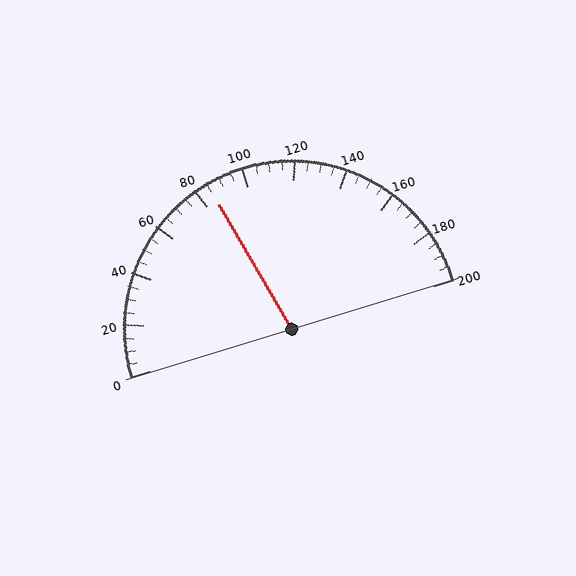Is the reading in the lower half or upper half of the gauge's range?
The reading is in the lower half of the range (0 to 200).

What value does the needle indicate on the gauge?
The needle indicates approximately 85.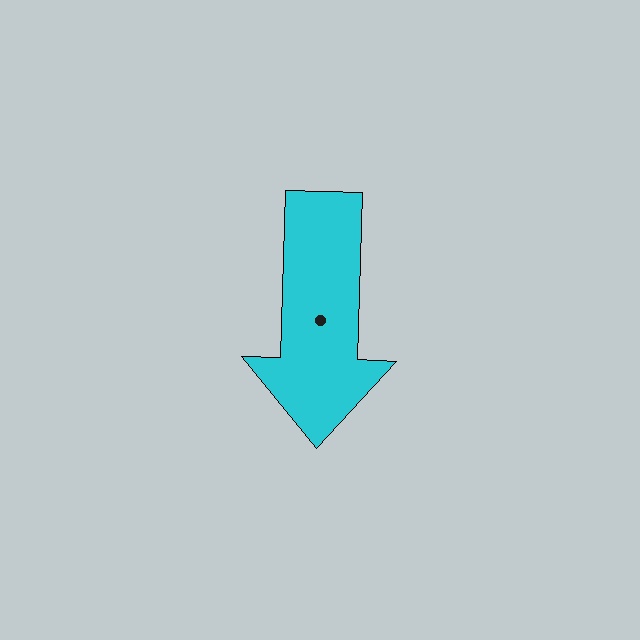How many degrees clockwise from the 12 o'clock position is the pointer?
Approximately 182 degrees.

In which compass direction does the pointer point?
South.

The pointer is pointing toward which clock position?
Roughly 6 o'clock.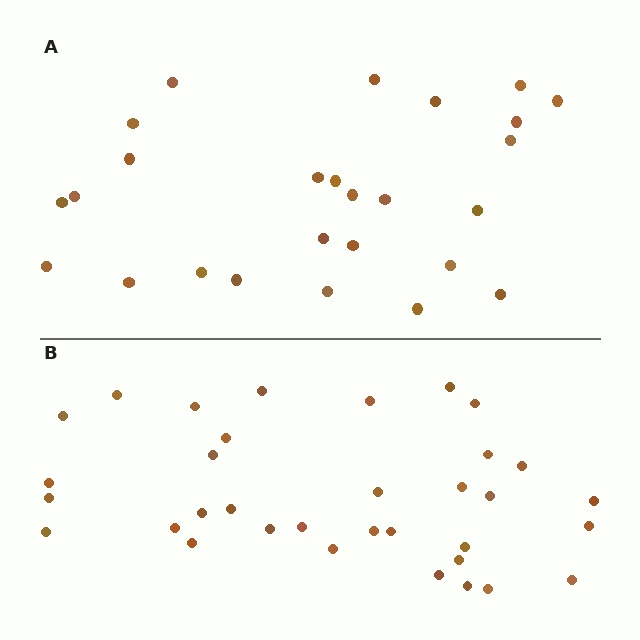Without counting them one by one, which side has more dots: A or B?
Region B (the bottom region) has more dots.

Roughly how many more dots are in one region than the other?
Region B has roughly 8 or so more dots than region A.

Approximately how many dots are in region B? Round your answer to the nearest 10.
About 30 dots. (The exact count is 34, which rounds to 30.)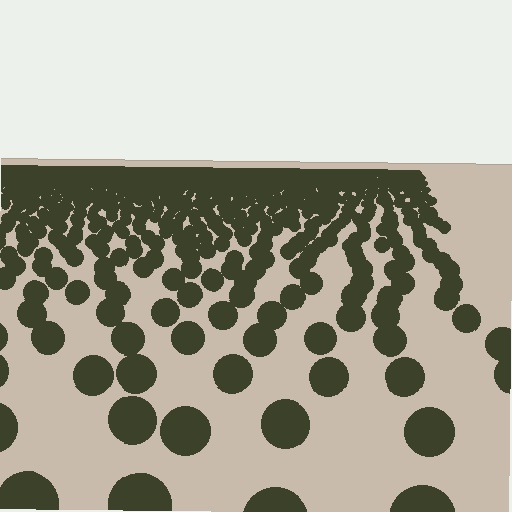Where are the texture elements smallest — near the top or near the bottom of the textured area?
Near the top.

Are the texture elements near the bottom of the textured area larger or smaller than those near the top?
Larger. Near the bottom, elements are closer to the viewer and appear at a bigger on-screen size.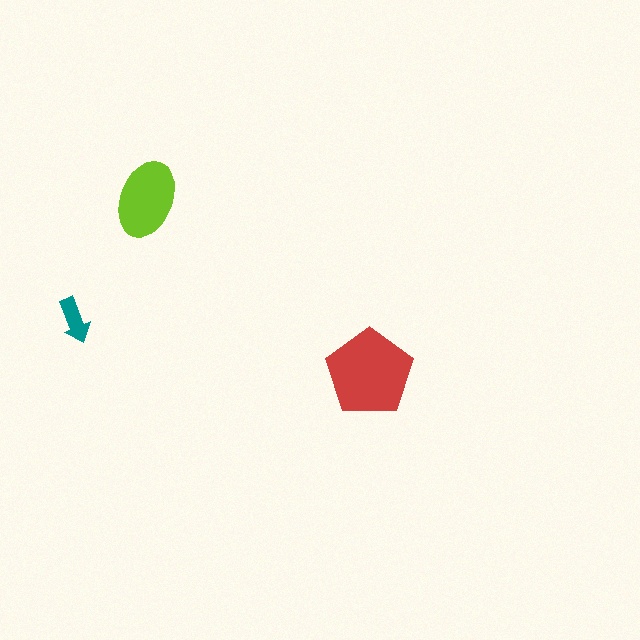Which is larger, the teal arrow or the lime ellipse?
The lime ellipse.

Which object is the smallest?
The teal arrow.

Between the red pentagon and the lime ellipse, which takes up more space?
The red pentagon.